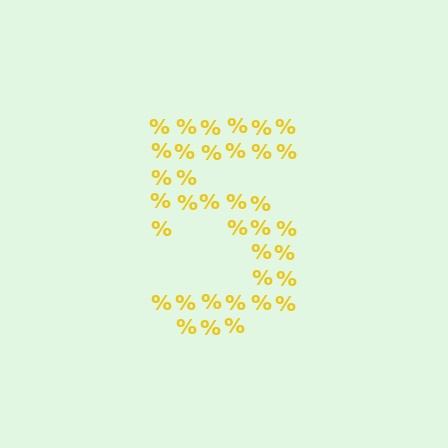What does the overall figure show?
The overall figure shows the digit 5.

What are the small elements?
The small elements are percent signs.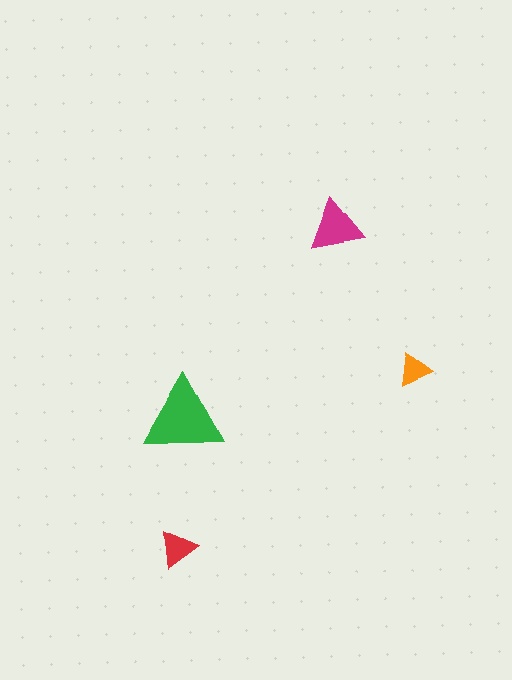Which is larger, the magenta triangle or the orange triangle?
The magenta one.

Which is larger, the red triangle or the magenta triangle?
The magenta one.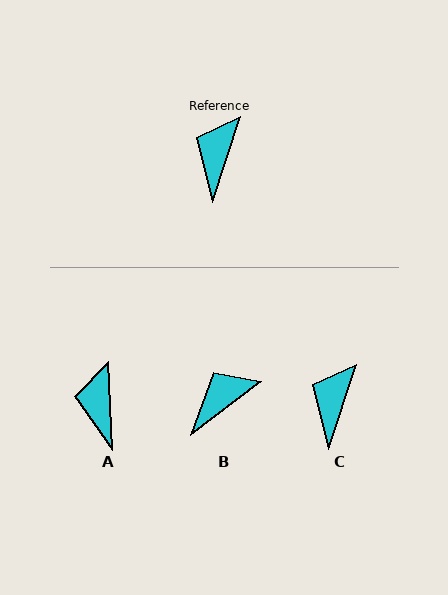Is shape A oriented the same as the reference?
No, it is off by about 21 degrees.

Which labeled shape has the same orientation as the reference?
C.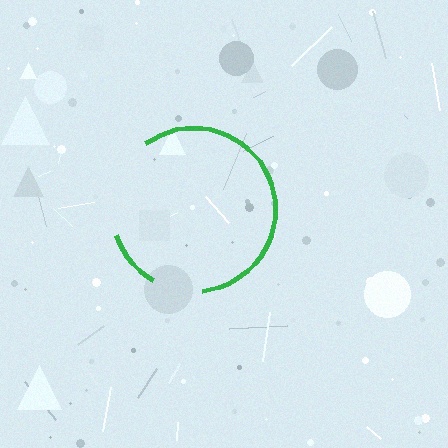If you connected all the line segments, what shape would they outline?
They would outline a circle.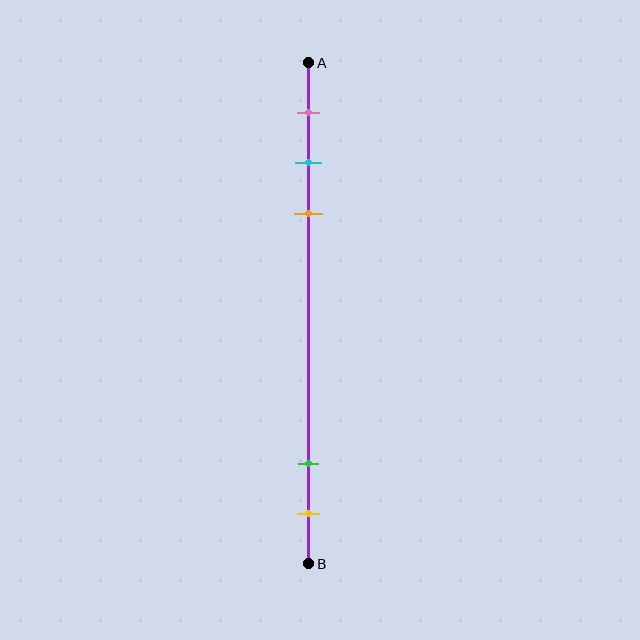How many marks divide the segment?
There are 5 marks dividing the segment.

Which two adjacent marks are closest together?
The cyan and orange marks are the closest adjacent pair.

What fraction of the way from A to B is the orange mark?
The orange mark is approximately 30% (0.3) of the way from A to B.